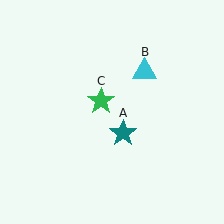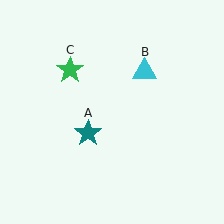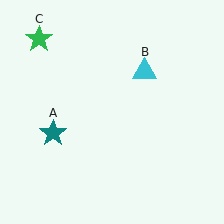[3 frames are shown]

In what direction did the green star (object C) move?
The green star (object C) moved up and to the left.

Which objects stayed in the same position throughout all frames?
Cyan triangle (object B) remained stationary.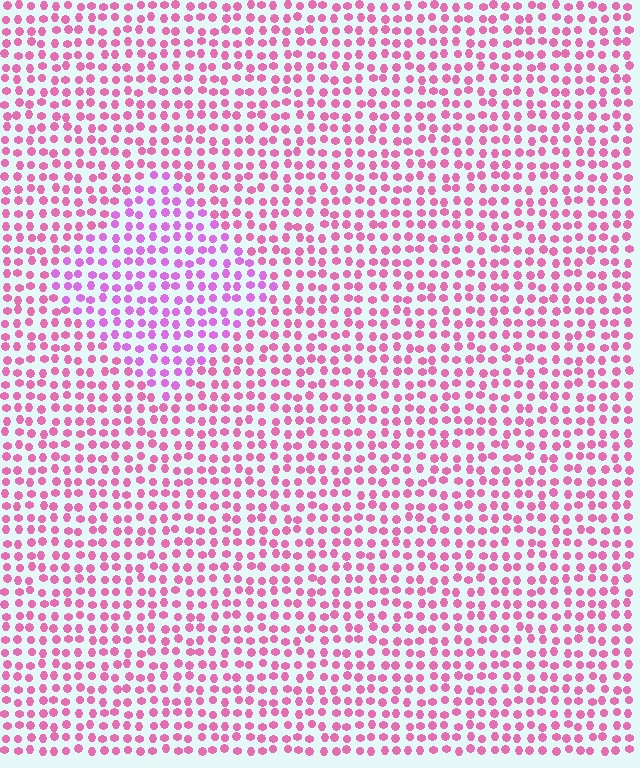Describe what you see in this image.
The image is filled with small pink elements in a uniform arrangement. A diamond-shaped region is visible where the elements are tinted to a slightly different hue, forming a subtle color boundary.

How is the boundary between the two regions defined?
The boundary is defined purely by a slight shift in hue (about 30 degrees). Spacing, size, and orientation are identical on both sides.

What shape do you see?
I see a diamond.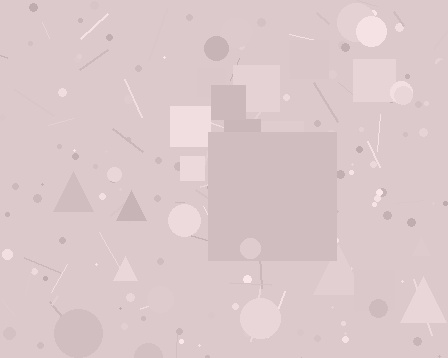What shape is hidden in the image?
A square is hidden in the image.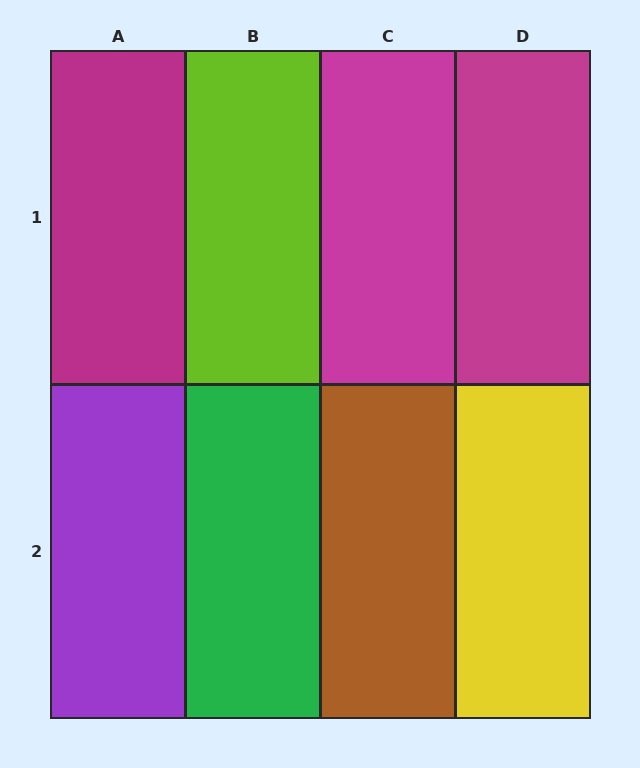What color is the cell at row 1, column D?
Magenta.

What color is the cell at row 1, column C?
Magenta.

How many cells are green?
1 cell is green.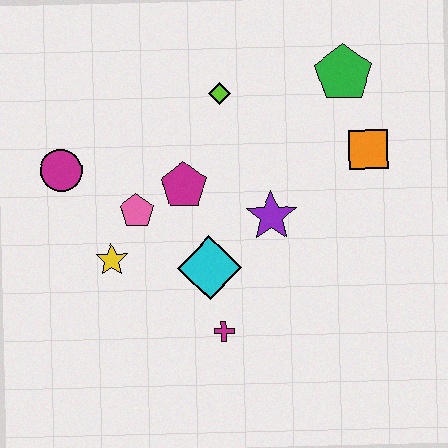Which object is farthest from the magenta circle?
The orange square is farthest from the magenta circle.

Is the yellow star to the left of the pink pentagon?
Yes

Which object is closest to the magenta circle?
The pink pentagon is closest to the magenta circle.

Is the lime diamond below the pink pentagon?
No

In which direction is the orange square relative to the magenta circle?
The orange square is to the right of the magenta circle.